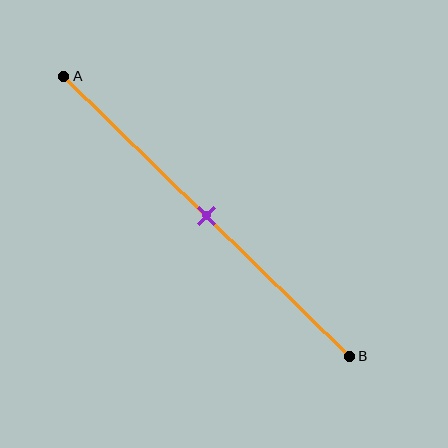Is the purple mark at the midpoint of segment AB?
Yes, the mark is approximately at the midpoint.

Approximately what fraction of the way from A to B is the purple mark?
The purple mark is approximately 50% of the way from A to B.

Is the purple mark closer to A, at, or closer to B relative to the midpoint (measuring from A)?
The purple mark is approximately at the midpoint of segment AB.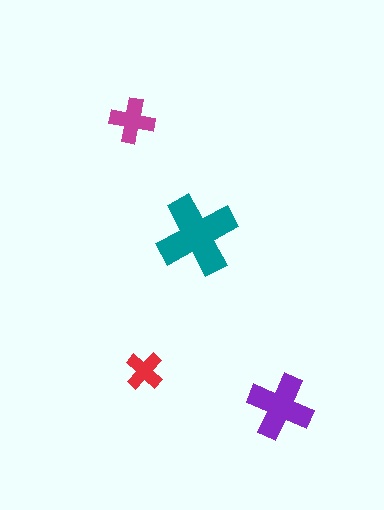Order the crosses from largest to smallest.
the teal one, the purple one, the magenta one, the red one.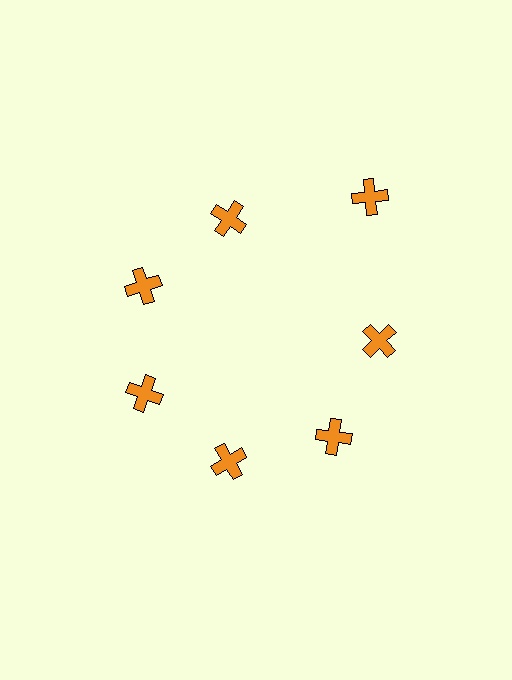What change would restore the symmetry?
The symmetry would be restored by moving it inward, back onto the ring so that all 7 crosses sit at equal angles and equal distance from the center.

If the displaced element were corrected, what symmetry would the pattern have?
It would have 7-fold rotational symmetry — the pattern would map onto itself every 51 degrees.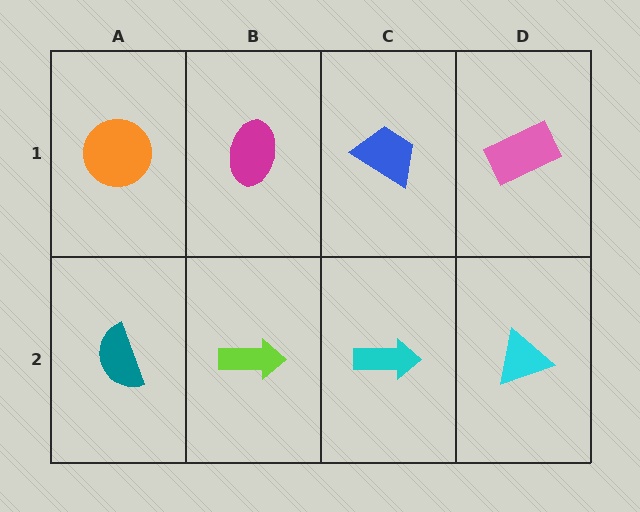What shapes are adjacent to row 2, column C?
A blue trapezoid (row 1, column C), a lime arrow (row 2, column B), a cyan triangle (row 2, column D).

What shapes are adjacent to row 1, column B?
A lime arrow (row 2, column B), an orange circle (row 1, column A), a blue trapezoid (row 1, column C).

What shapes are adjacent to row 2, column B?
A magenta ellipse (row 1, column B), a teal semicircle (row 2, column A), a cyan arrow (row 2, column C).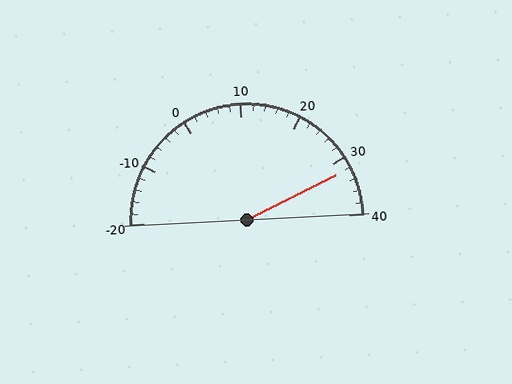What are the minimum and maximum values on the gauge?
The gauge ranges from -20 to 40.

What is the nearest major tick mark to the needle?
The nearest major tick mark is 30.